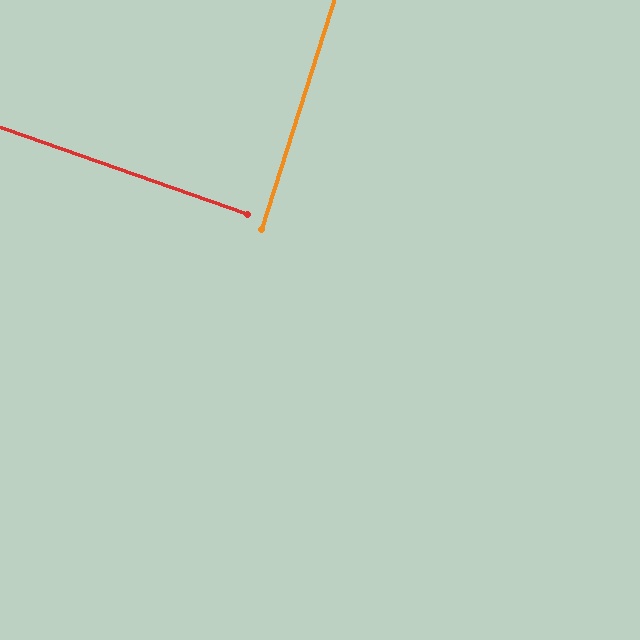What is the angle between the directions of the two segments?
Approximately 88 degrees.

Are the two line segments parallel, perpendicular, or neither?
Perpendicular — they meet at approximately 88°.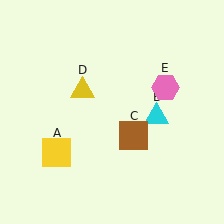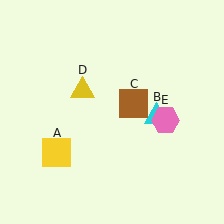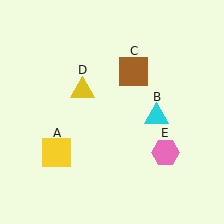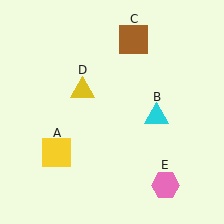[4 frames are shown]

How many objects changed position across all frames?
2 objects changed position: brown square (object C), pink hexagon (object E).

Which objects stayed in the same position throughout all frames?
Yellow square (object A) and cyan triangle (object B) and yellow triangle (object D) remained stationary.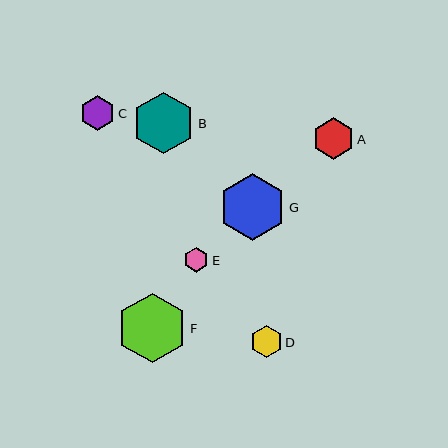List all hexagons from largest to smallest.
From largest to smallest: F, G, B, A, C, D, E.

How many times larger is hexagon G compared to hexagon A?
Hexagon G is approximately 1.6 times the size of hexagon A.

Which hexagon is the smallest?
Hexagon E is the smallest with a size of approximately 25 pixels.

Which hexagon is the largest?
Hexagon F is the largest with a size of approximately 70 pixels.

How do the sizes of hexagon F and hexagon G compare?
Hexagon F and hexagon G are approximately the same size.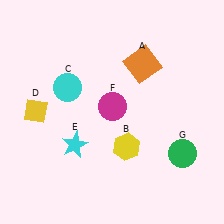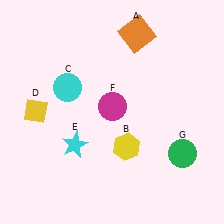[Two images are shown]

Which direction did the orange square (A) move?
The orange square (A) moved up.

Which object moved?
The orange square (A) moved up.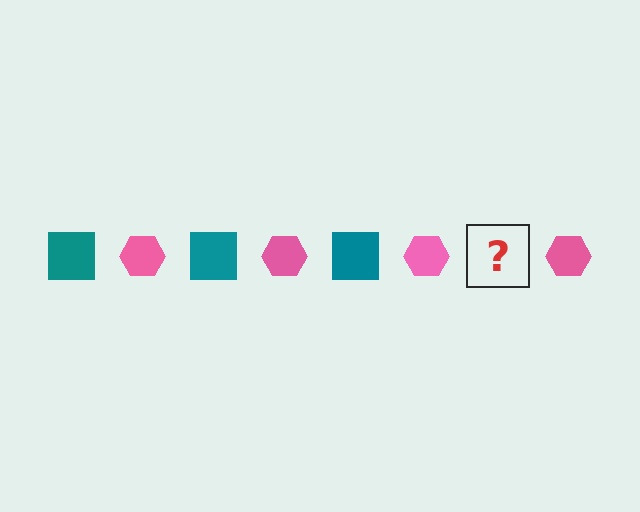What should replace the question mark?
The question mark should be replaced with a teal square.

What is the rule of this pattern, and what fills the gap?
The rule is that the pattern alternates between teal square and pink hexagon. The gap should be filled with a teal square.